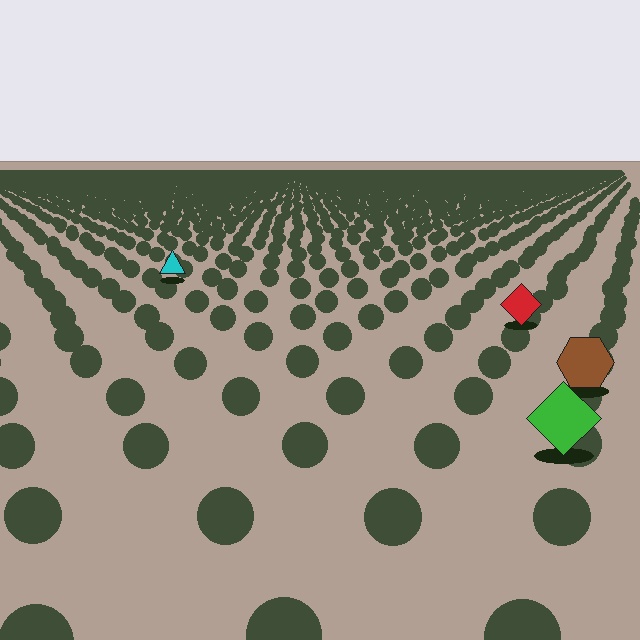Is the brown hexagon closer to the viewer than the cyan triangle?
Yes. The brown hexagon is closer — you can tell from the texture gradient: the ground texture is coarser near it.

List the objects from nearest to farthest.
From nearest to farthest: the green diamond, the brown hexagon, the red diamond, the cyan triangle.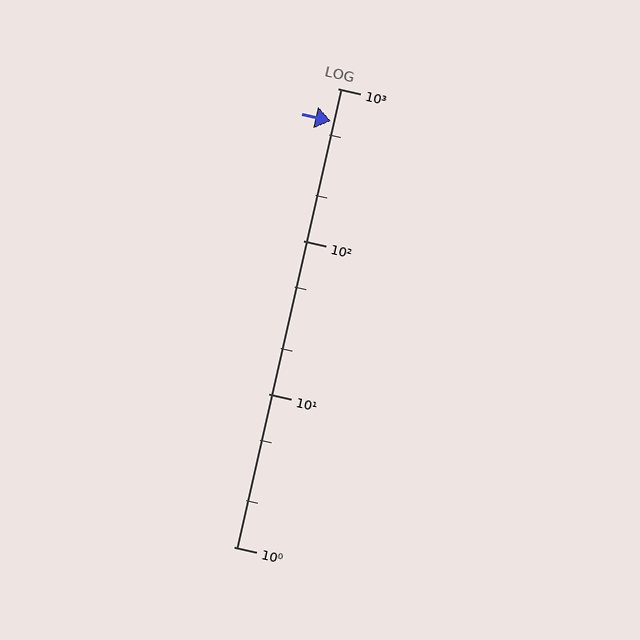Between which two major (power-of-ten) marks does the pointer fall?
The pointer is between 100 and 1000.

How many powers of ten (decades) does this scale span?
The scale spans 3 decades, from 1 to 1000.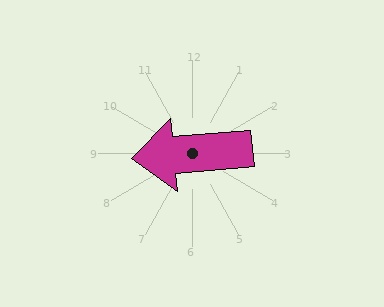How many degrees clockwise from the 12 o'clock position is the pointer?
Approximately 265 degrees.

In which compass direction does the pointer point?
West.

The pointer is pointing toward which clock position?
Roughly 9 o'clock.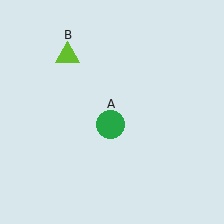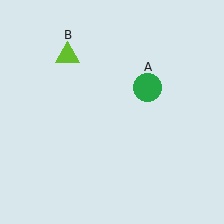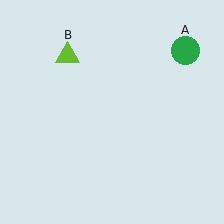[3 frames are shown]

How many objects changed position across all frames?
1 object changed position: green circle (object A).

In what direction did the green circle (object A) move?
The green circle (object A) moved up and to the right.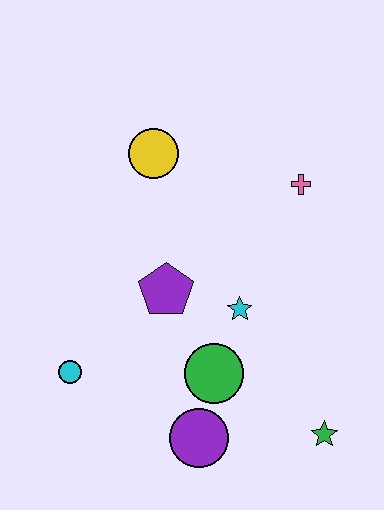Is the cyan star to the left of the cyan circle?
No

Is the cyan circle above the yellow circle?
No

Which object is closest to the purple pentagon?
The cyan star is closest to the purple pentagon.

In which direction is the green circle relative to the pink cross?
The green circle is below the pink cross.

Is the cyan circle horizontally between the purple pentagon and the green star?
No